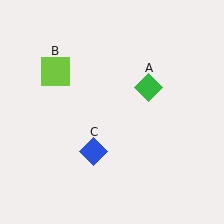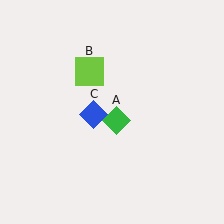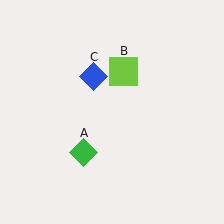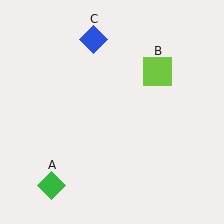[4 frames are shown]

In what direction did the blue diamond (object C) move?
The blue diamond (object C) moved up.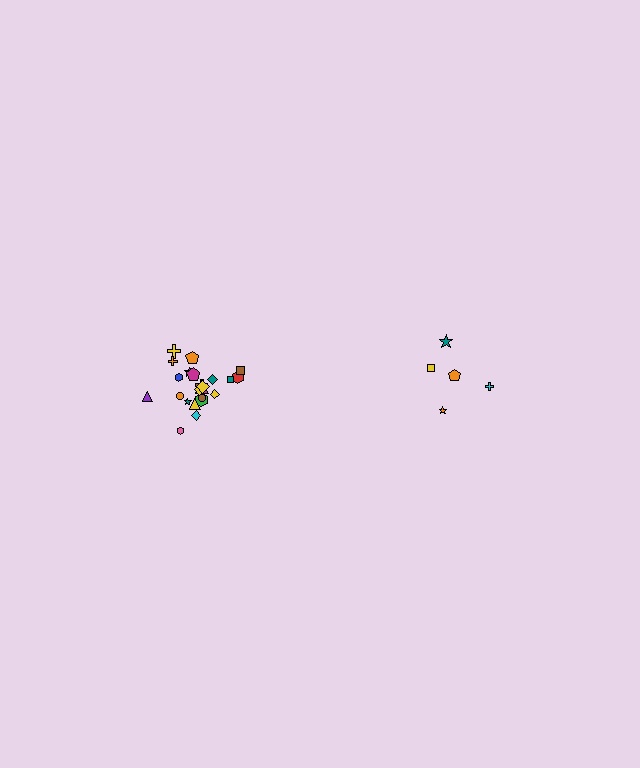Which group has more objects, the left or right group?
The left group.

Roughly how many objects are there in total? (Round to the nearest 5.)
Roughly 30 objects in total.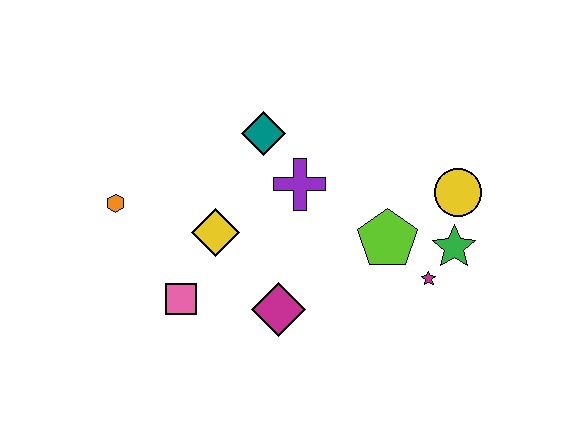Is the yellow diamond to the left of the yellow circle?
Yes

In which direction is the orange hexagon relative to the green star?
The orange hexagon is to the left of the green star.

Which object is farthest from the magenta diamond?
The yellow circle is farthest from the magenta diamond.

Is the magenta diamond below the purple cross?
Yes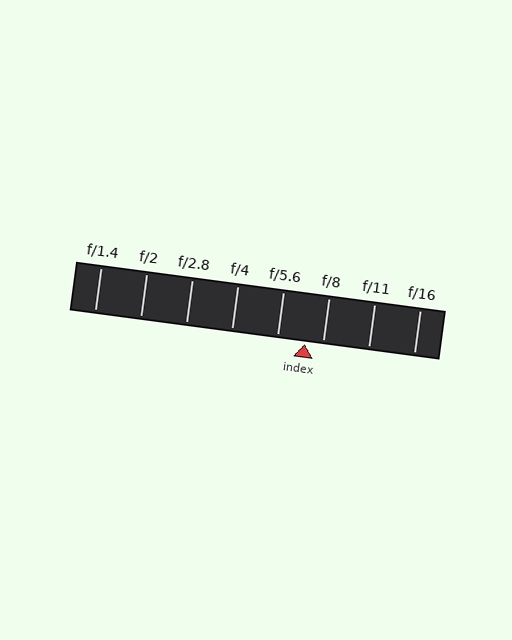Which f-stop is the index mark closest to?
The index mark is closest to f/8.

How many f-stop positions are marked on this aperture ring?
There are 8 f-stop positions marked.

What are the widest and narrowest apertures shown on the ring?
The widest aperture shown is f/1.4 and the narrowest is f/16.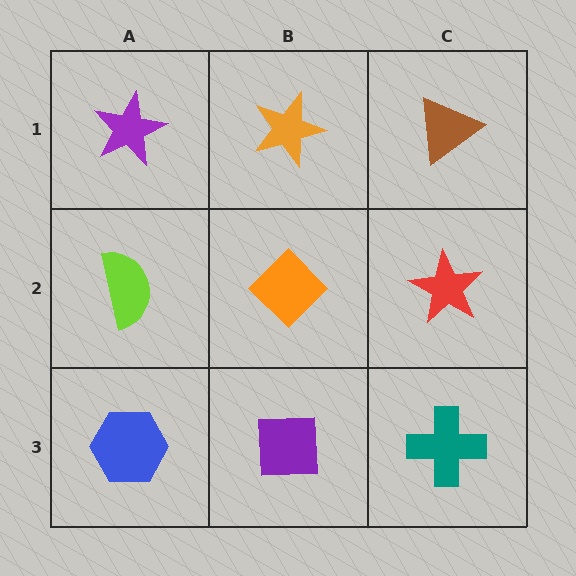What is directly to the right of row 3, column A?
A purple square.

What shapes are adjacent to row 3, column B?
An orange diamond (row 2, column B), a blue hexagon (row 3, column A), a teal cross (row 3, column C).